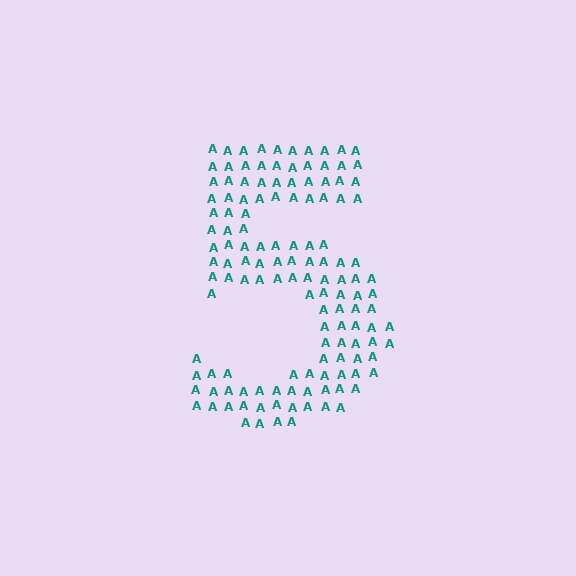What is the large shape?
The large shape is the digit 5.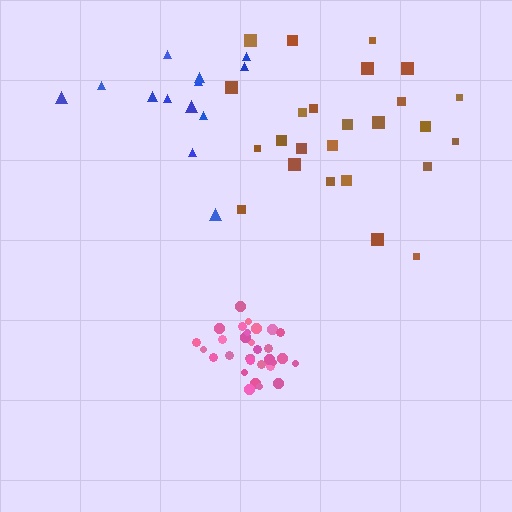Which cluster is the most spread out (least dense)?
Blue.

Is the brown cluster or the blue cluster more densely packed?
Brown.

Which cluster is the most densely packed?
Pink.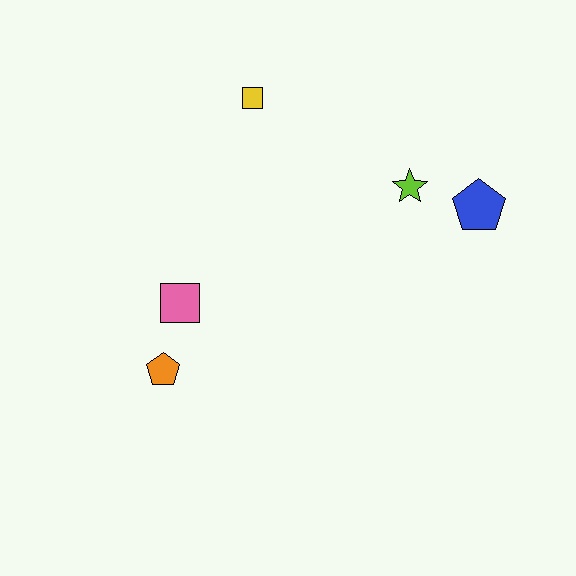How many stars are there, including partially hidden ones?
There is 1 star.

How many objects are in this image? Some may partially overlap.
There are 5 objects.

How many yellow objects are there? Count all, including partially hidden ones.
There is 1 yellow object.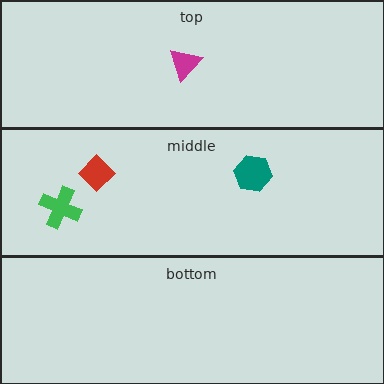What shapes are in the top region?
The magenta triangle.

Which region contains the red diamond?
The middle region.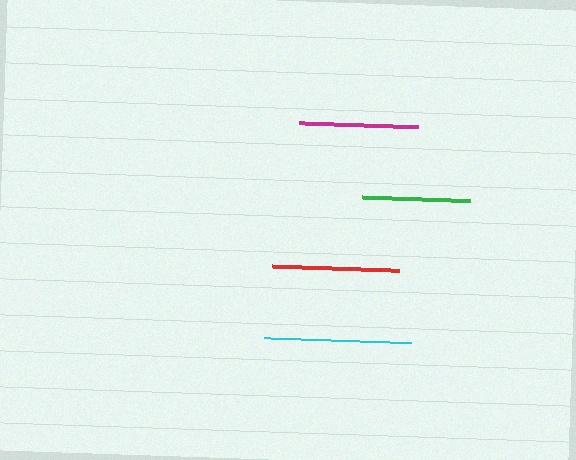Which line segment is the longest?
The cyan line is the longest at approximately 147 pixels.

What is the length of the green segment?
The green segment is approximately 108 pixels long.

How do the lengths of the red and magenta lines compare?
The red and magenta lines are approximately the same length.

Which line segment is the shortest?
The green line is the shortest at approximately 108 pixels.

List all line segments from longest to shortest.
From longest to shortest: cyan, red, magenta, green.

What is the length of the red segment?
The red segment is approximately 126 pixels long.